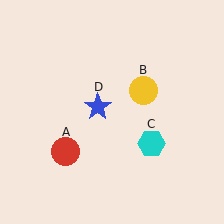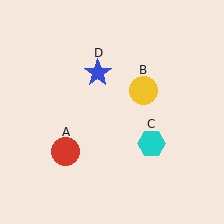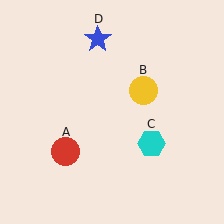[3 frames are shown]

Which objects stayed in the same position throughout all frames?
Red circle (object A) and yellow circle (object B) and cyan hexagon (object C) remained stationary.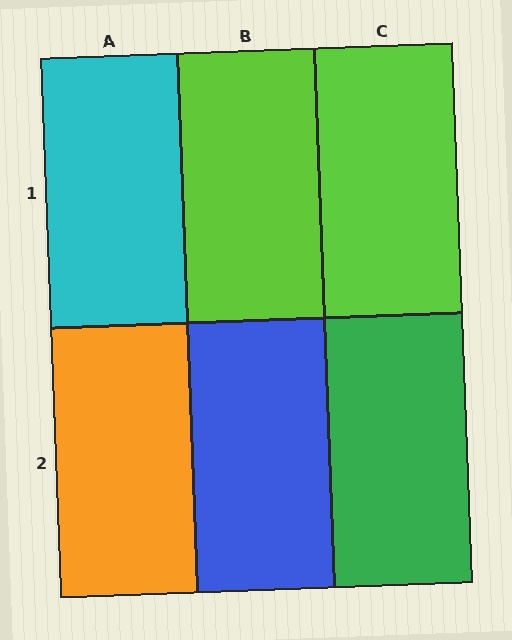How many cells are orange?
1 cell is orange.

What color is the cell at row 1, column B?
Lime.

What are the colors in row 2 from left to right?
Orange, blue, green.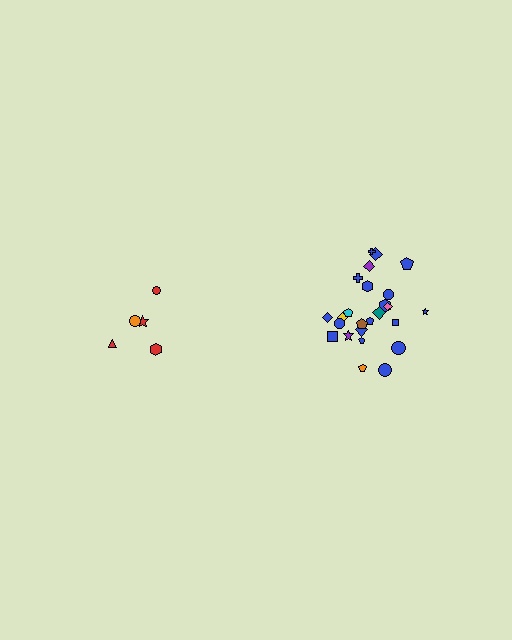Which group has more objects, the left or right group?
The right group.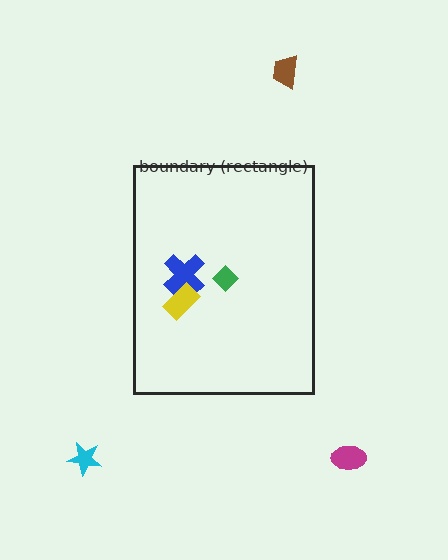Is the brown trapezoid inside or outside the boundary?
Outside.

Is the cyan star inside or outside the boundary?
Outside.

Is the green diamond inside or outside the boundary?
Inside.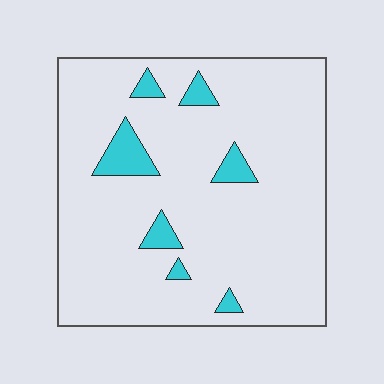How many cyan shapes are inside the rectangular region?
7.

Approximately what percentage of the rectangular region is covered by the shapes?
Approximately 10%.